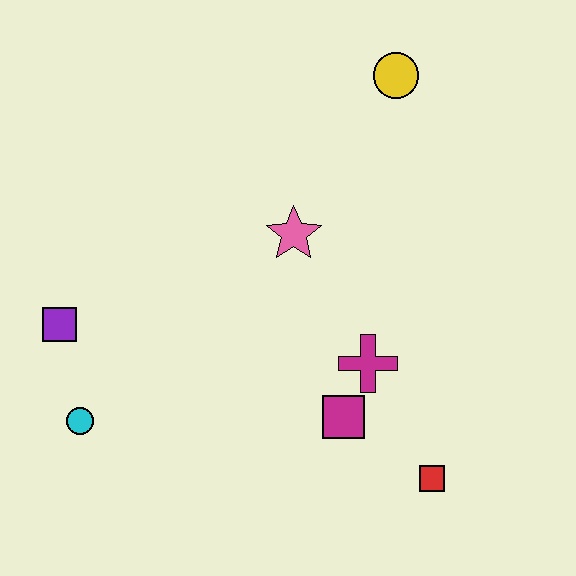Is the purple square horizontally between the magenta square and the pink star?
No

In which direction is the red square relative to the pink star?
The red square is below the pink star.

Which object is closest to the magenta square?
The magenta cross is closest to the magenta square.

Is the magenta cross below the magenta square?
No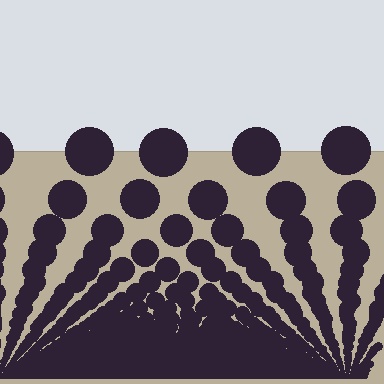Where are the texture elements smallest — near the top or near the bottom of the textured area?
Near the bottom.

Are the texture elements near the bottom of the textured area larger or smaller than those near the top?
Smaller. The gradient is inverted — elements near the bottom are smaller and denser.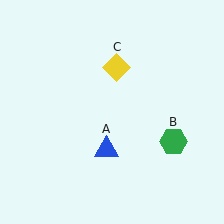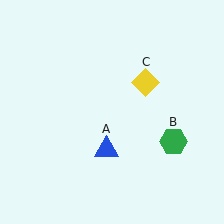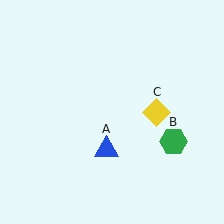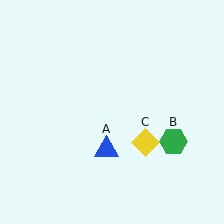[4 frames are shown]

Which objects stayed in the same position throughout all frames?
Blue triangle (object A) and green hexagon (object B) remained stationary.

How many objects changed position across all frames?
1 object changed position: yellow diamond (object C).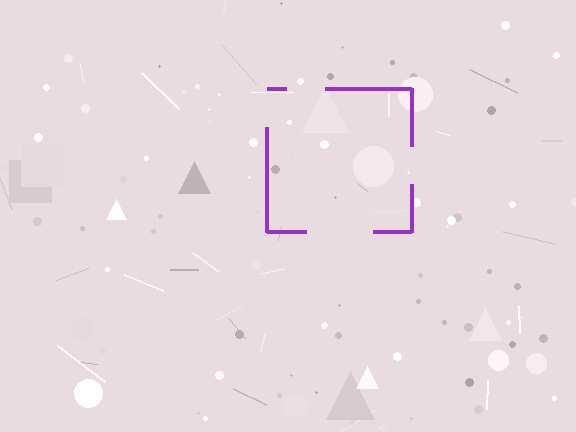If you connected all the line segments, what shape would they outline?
They would outline a square.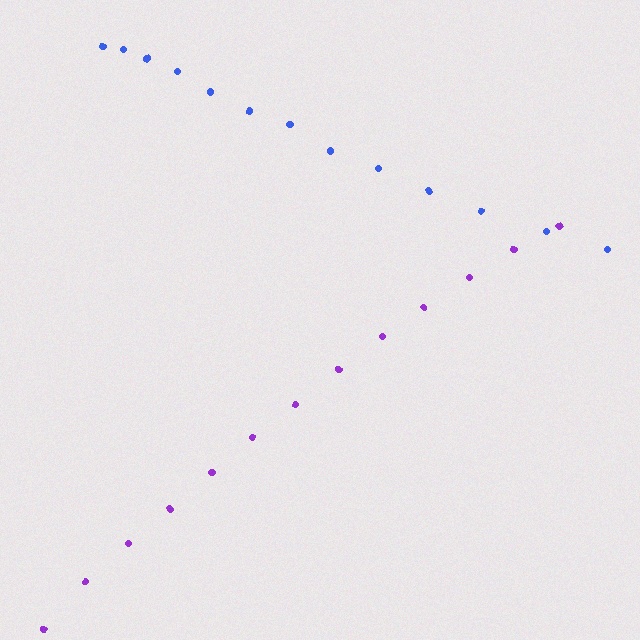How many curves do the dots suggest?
There are 2 distinct paths.